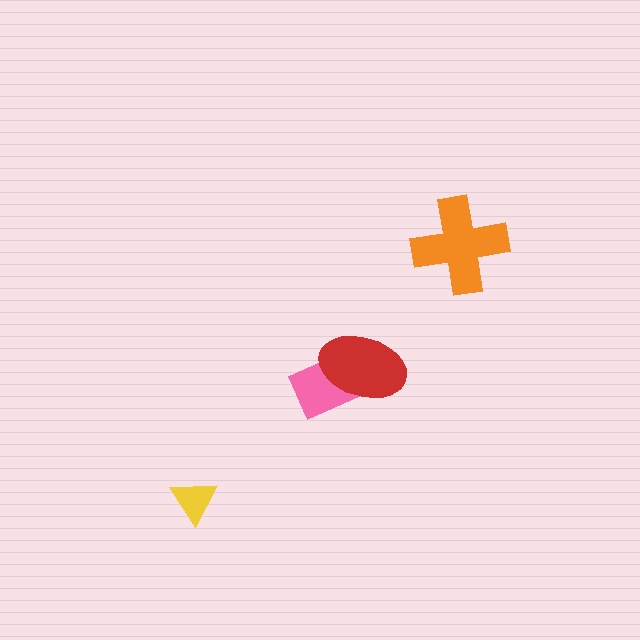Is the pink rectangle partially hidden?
Yes, it is partially covered by another shape.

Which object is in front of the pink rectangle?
The red ellipse is in front of the pink rectangle.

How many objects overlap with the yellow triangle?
0 objects overlap with the yellow triangle.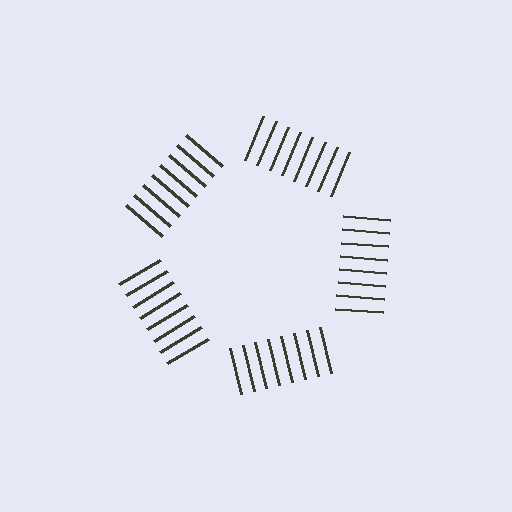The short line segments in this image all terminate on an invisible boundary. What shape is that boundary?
An illusory pentagon — the line segments terminate on its edges but no continuous stroke is drawn.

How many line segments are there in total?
40 — 8 along each of the 5 edges.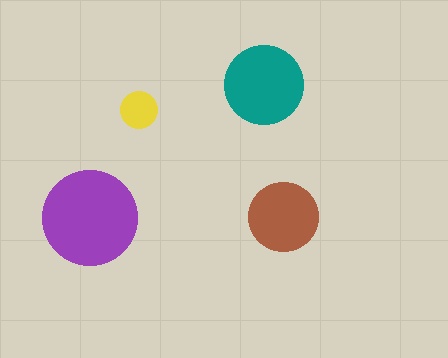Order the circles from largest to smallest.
the purple one, the teal one, the brown one, the yellow one.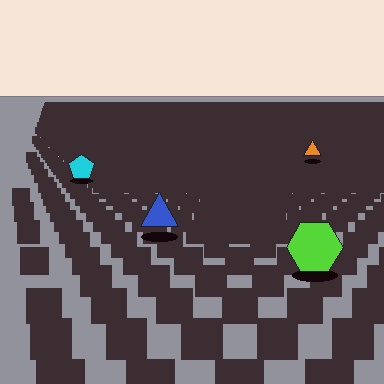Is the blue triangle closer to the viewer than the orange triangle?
Yes. The blue triangle is closer — you can tell from the texture gradient: the ground texture is coarser near it.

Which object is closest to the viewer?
The lime hexagon is closest. The texture marks near it are larger and more spread out.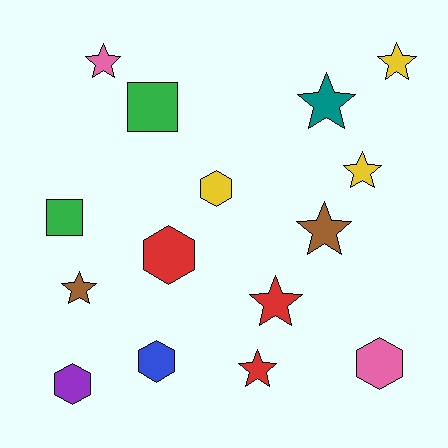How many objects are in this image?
There are 15 objects.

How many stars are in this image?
There are 8 stars.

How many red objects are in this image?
There are 3 red objects.